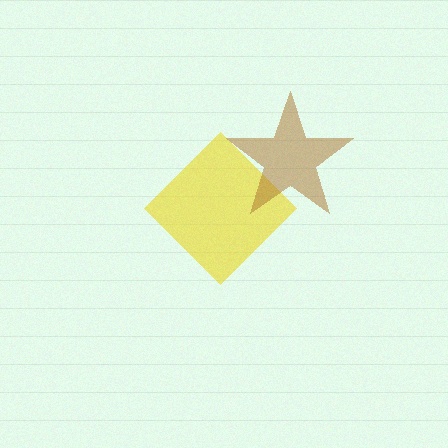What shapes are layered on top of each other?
The layered shapes are: a yellow diamond, a brown star.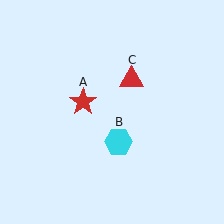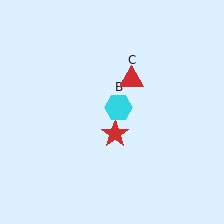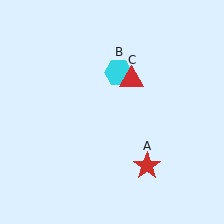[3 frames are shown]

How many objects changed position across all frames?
2 objects changed position: red star (object A), cyan hexagon (object B).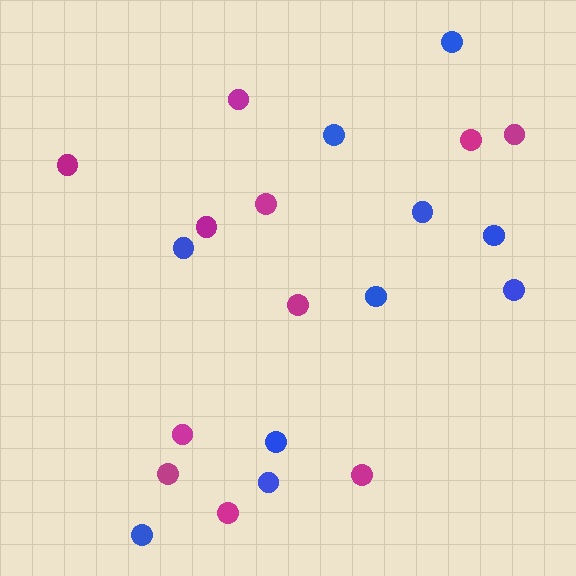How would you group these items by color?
There are 2 groups: one group of blue circles (10) and one group of magenta circles (11).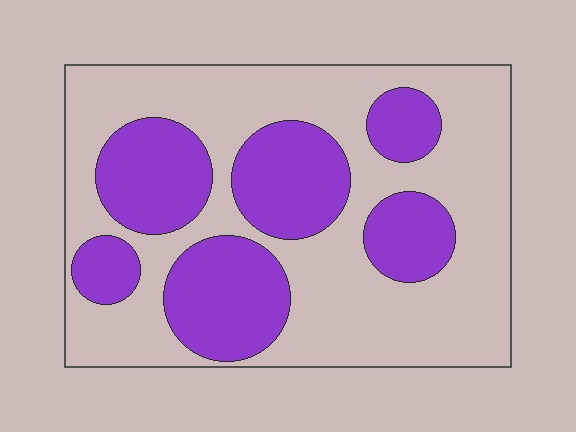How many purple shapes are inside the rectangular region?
6.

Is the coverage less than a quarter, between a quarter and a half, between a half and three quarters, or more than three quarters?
Between a quarter and a half.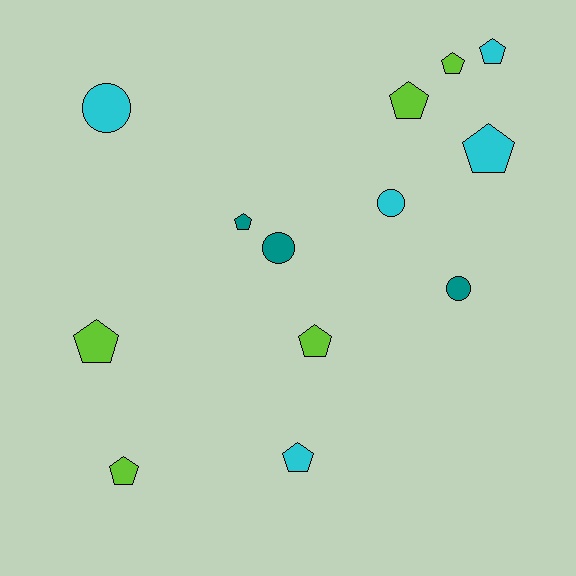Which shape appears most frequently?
Pentagon, with 9 objects.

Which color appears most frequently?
Lime, with 5 objects.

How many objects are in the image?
There are 13 objects.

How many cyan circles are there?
There are 2 cyan circles.